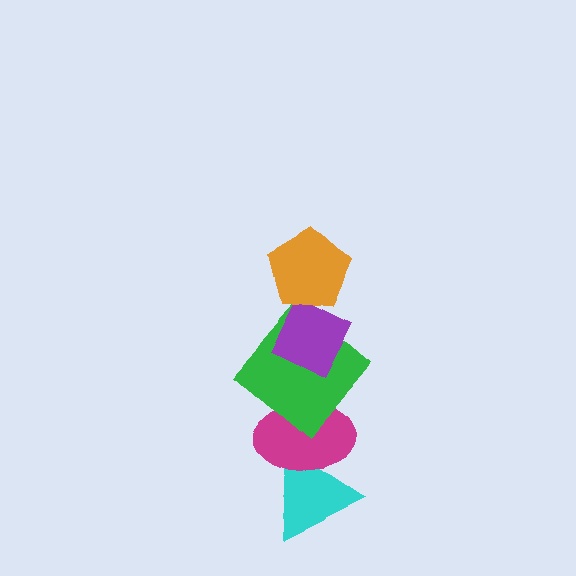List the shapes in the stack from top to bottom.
From top to bottom: the orange pentagon, the purple diamond, the green diamond, the magenta ellipse, the cyan triangle.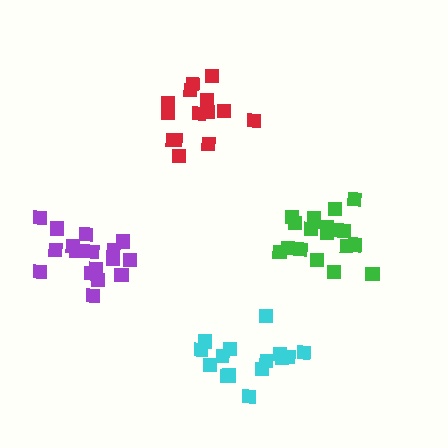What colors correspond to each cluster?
The clusters are colored: purple, cyan, red, green.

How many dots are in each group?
Group 1: 19 dots, Group 2: 15 dots, Group 3: 14 dots, Group 4: 19 dots (67 total).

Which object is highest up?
The red cluster is topmost.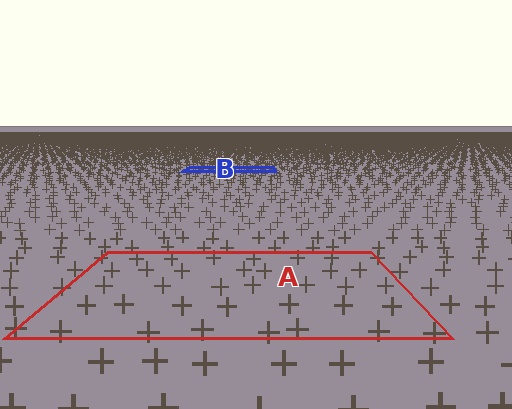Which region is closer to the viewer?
Region A is closer. The texture elements there are larger and more spread out.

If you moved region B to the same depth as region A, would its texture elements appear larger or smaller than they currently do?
They would appear larger. At a closer depth, the same texture elements are projected at a bigger on-screen size.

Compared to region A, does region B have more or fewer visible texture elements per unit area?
Region B has more texture elements per unit area — they are packed more densely because it is farther away.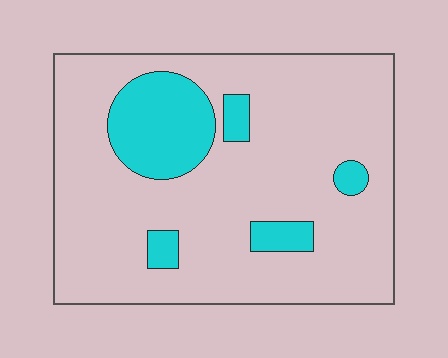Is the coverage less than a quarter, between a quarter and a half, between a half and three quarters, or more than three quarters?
Less than a quarter.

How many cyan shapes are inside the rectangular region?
5.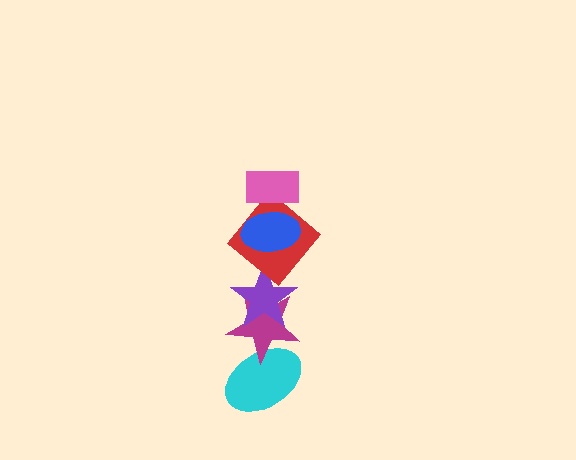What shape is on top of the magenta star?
The purple star is on top of the magenta star.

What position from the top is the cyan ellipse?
The cyan ellipse is 6th from the top.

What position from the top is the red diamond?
The red diamond is 3rd from the top.